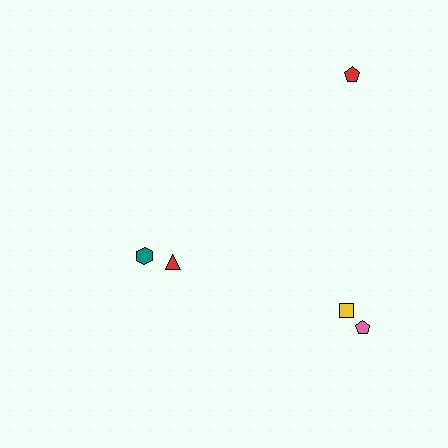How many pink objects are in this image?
There is 1 pink object.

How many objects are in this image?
There are 5 objects.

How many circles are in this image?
There are no circles.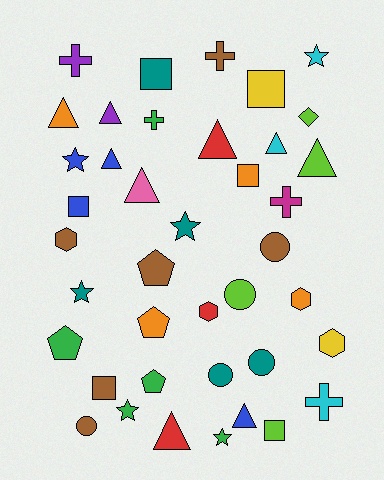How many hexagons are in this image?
There are 4 hexagons.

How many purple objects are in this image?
There are 2 purple objects.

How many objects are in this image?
There are 40 objects.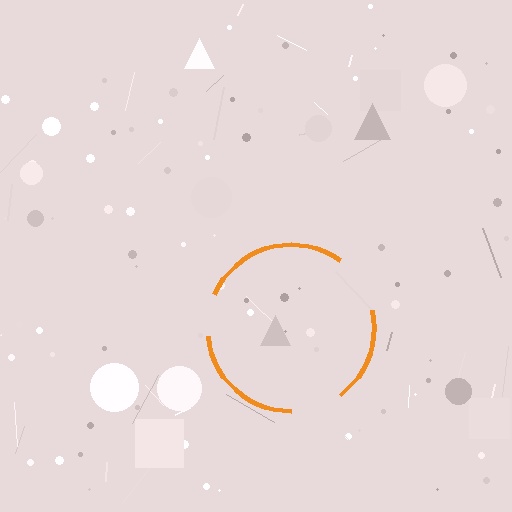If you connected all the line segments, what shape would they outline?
They would outline a circle.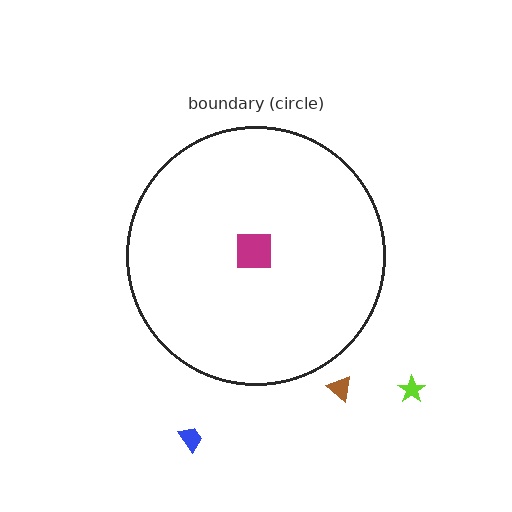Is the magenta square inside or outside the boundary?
Inside.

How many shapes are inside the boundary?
1 inside, 3 outside.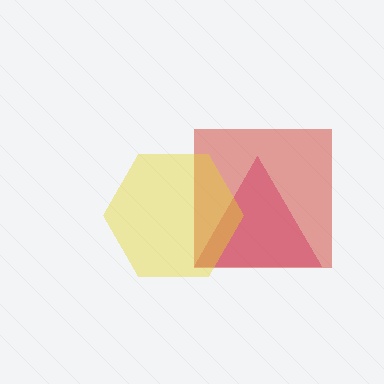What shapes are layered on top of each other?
The layered shapes are: a magenta triangle, a red square, a yellow hexagon.